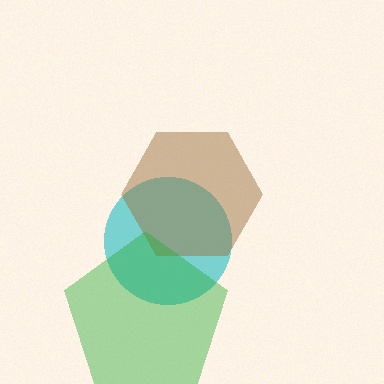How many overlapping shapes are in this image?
There are 3 overlapping shapes in the image.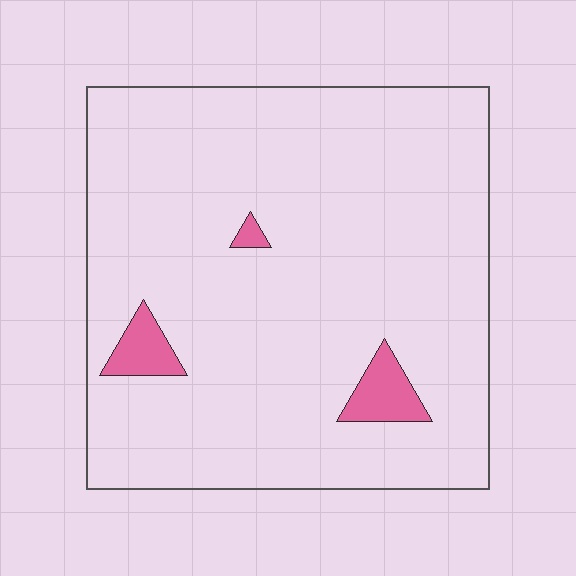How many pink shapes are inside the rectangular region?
3.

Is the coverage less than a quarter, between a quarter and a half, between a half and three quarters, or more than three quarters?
Less than a quarter.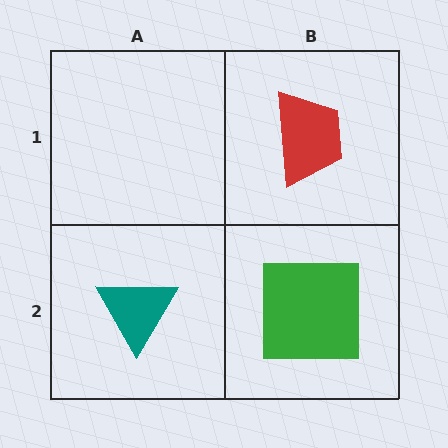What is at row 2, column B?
A green square.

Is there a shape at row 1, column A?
No, that cell is empty.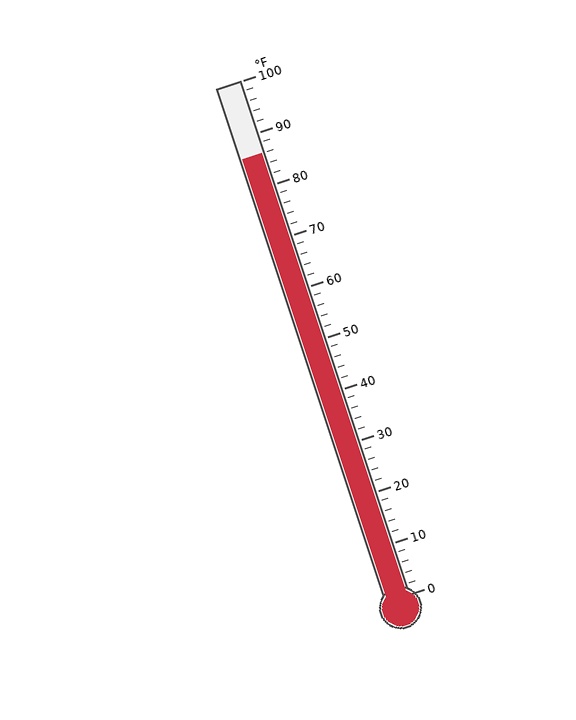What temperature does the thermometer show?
The thermometer shows approximately 86°F.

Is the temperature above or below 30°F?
The temperature is above 30°F.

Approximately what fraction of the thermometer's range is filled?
The thermometer is filled to approximately 85% of its range.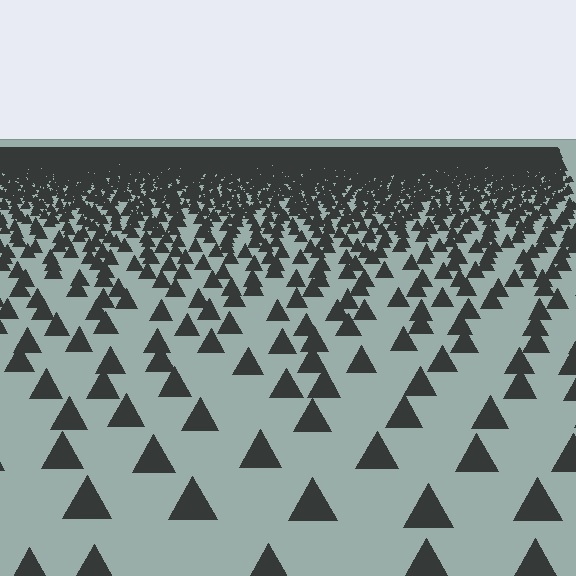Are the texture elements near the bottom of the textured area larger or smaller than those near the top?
Larger. Near the bottom, elements are closer to the viewer and appear at a bigger on-screen size.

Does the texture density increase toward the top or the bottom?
Density increases toward the top.